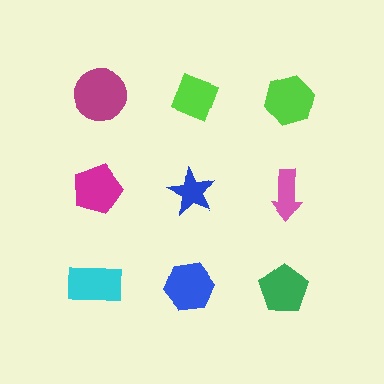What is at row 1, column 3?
A lime hexagon.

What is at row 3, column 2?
A blue hexagon.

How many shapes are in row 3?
3 shapes.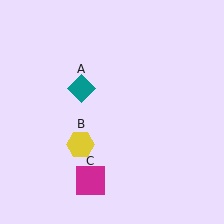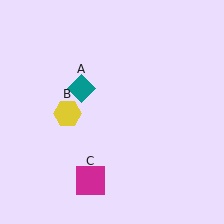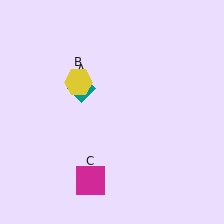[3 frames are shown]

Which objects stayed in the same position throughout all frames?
Teal diamond (object A) and magenta square (object C) remained stationary.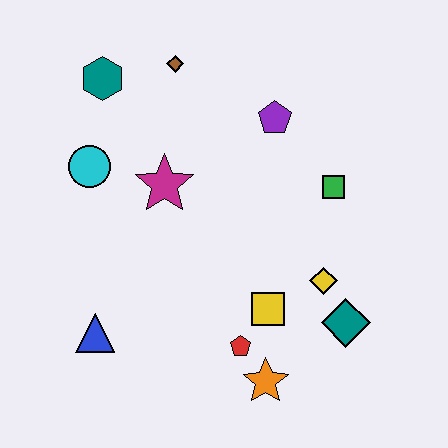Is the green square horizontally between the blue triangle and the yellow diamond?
No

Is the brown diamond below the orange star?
No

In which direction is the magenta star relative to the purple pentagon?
The magenta star is to the left of the purple pentagon.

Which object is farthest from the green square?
The blue triangle is farthest from the green square.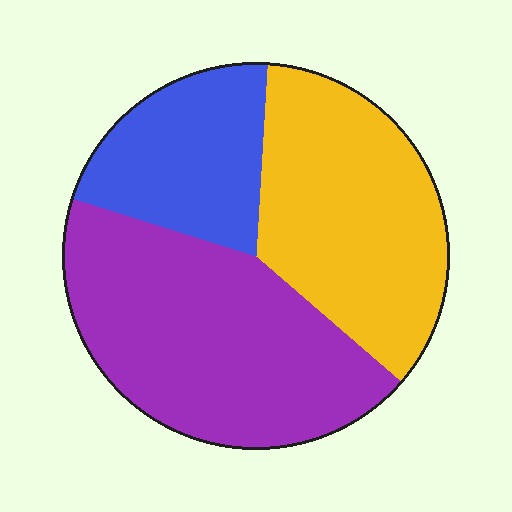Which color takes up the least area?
Blue, at roughly 20%.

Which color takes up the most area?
Purple, at roughly 45%.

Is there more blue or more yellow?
Yellow.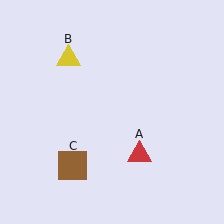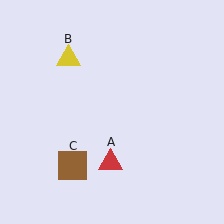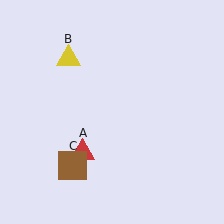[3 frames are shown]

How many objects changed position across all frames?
1 object changed position: red triangle (object A).